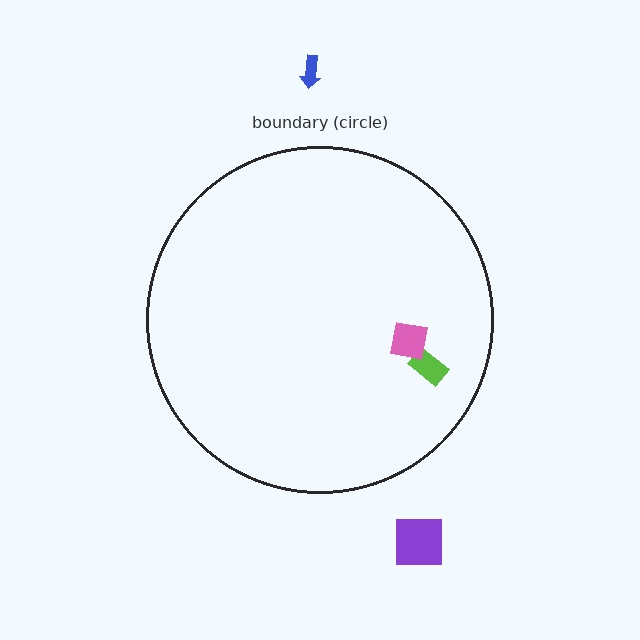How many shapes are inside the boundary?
2 inside, 2 outside.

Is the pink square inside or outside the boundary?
Inside.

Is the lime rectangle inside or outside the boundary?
Inside.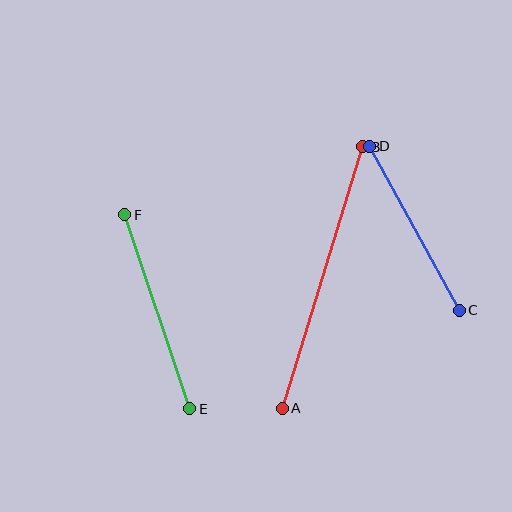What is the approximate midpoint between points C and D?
The midpoint is at approximately (414, 228) pixels.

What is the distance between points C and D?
The distance is approximately 187 pixels.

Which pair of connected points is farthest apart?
Points A and B are farthest apart.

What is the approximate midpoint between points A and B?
The midpoint is at approximately (322, 277) pixels.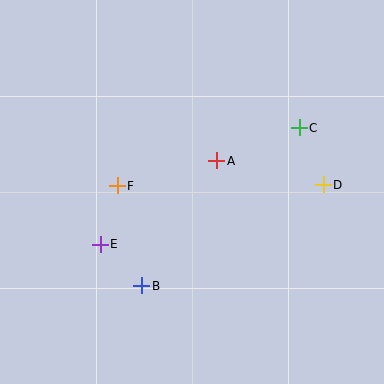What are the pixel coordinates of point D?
Point D is at (323, 185).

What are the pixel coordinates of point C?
Point C is at (299, 128).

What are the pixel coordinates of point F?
Point F is at (117, 186).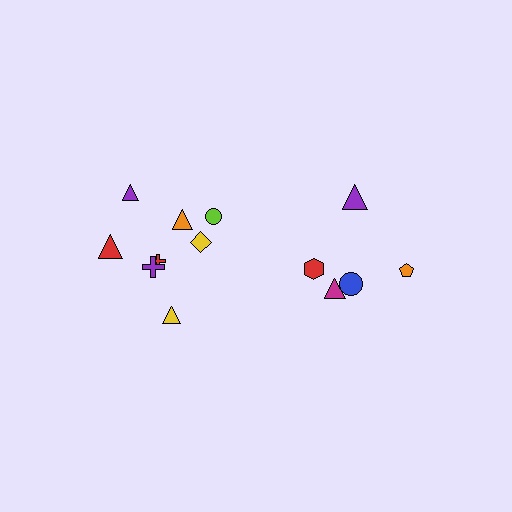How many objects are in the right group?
There are 5 objects.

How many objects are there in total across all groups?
There are 13 objects.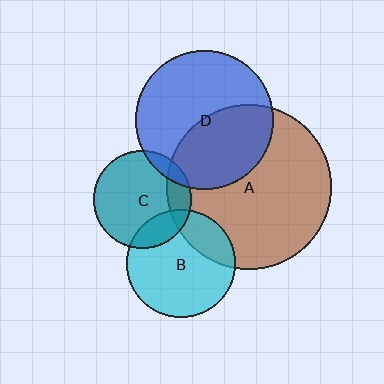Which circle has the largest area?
Circle A (brown).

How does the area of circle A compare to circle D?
Approximately 1.4 times.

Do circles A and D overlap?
Yes.